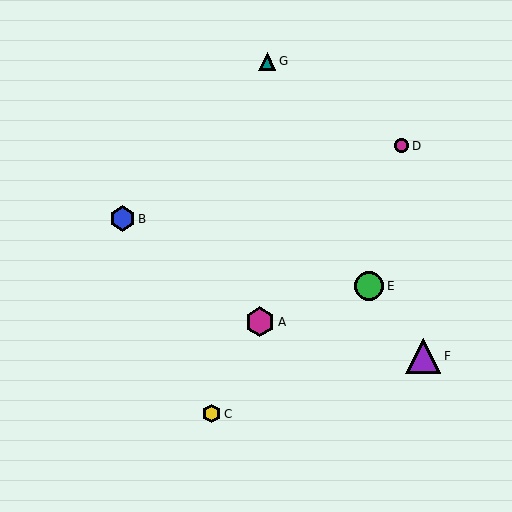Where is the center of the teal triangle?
The center of the teal triangle is at (267, 61).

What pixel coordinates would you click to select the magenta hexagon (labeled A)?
Click at (260, 322) to select the magenta hexagon A.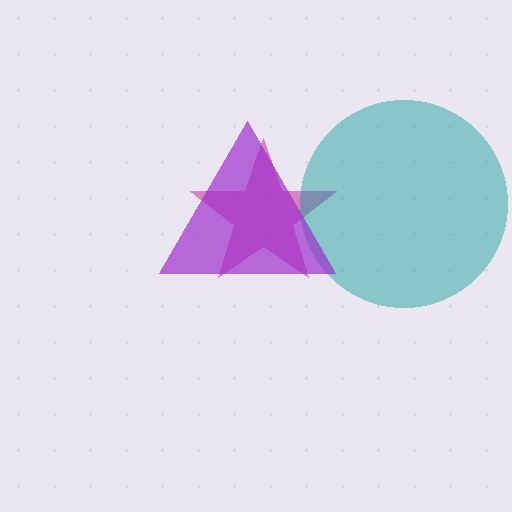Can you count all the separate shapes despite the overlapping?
Yes, there are 3 separate shapes.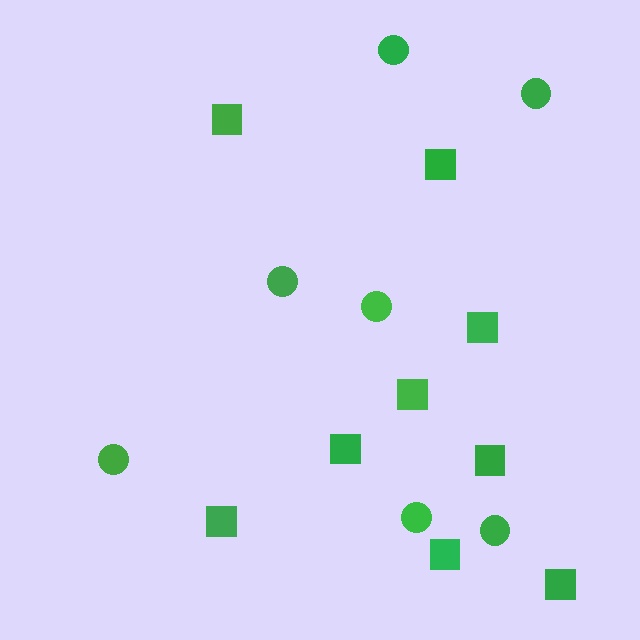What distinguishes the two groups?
There are 2 groups: one group of circles (7) and one group of squares (9).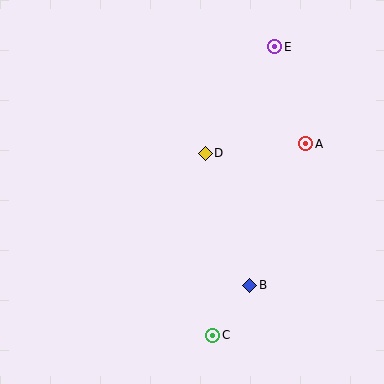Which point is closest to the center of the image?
Point D at (205, 153) is closest to the center.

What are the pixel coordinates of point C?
Point C is at (213, 335).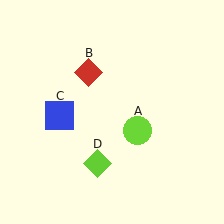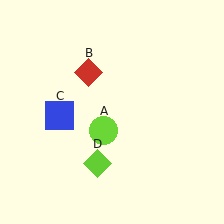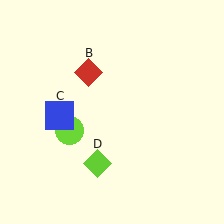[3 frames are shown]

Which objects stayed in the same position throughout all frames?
Red diamond (object B) and blue square (object C) and lime diamond (object D) remained stationary.